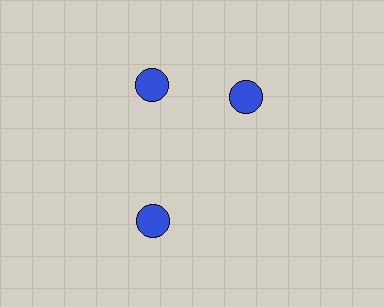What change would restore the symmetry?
The symmetry would be restored by rotating it back into even spacing with its neighbors so that all 3 circles sit at equal angles and equal distance from the center.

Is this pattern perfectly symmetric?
No. The 3 blue circles are arranged in a ring, but one element near the 3 o'clock position is rotated out of alignment along the ring, breaking the 3-fold rotational symmetry.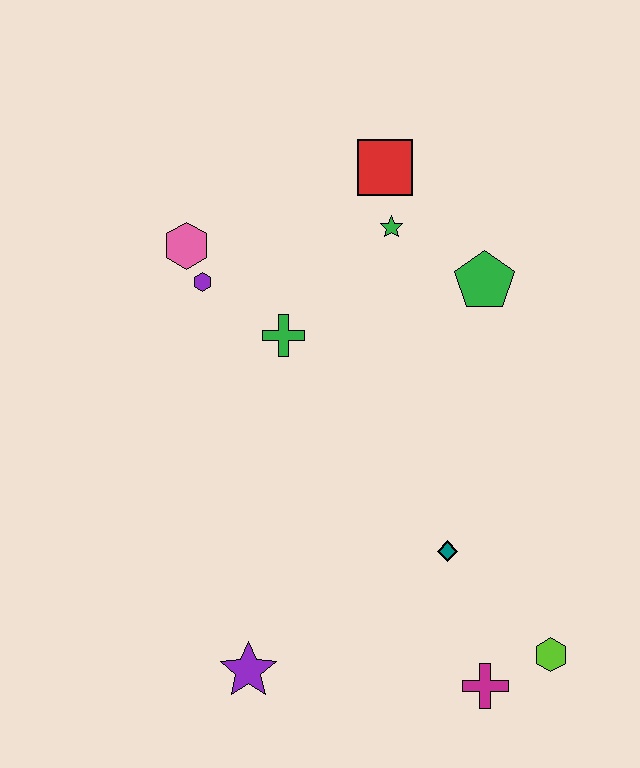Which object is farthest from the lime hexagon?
The pink hexagon is farthest from the lime hexagon.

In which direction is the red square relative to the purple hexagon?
The red square is to the right of the purple hexagon.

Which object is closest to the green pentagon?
The green star is closest to the green pentagon.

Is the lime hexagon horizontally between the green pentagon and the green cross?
No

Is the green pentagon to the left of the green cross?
No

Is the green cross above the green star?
No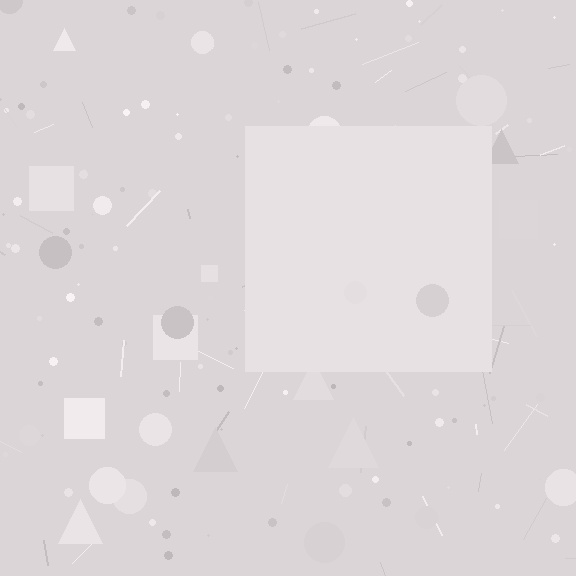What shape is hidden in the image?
A square is hidden in the image.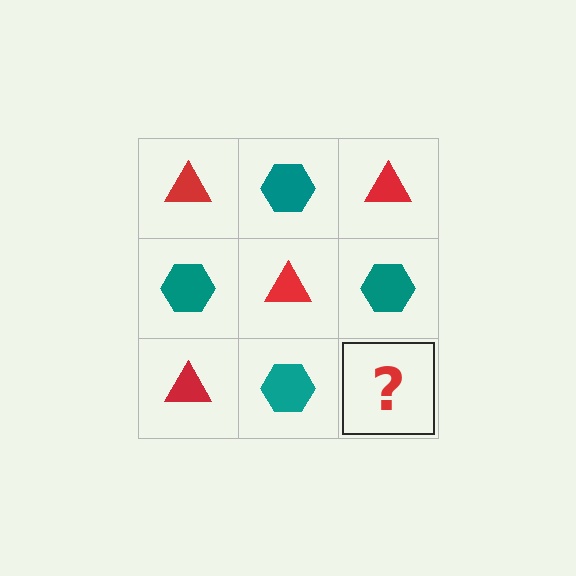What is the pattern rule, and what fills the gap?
The rule is that it alternates red triangle and teal hexagon in a checkerboard pattern. The gap should be filled with a red triangle.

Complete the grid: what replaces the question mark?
The question mark should be replaced with a red triangle.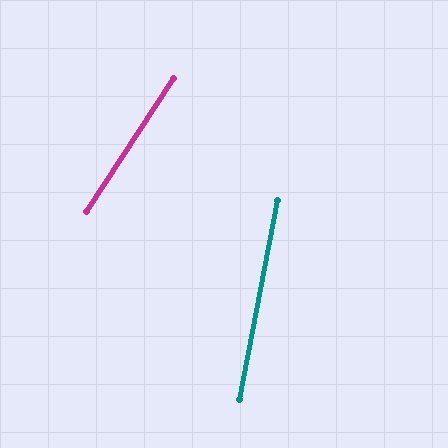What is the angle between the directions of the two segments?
Approximately 22 degrees.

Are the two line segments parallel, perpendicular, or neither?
Neither parallel nor perpendicular — they differ by about 22°.